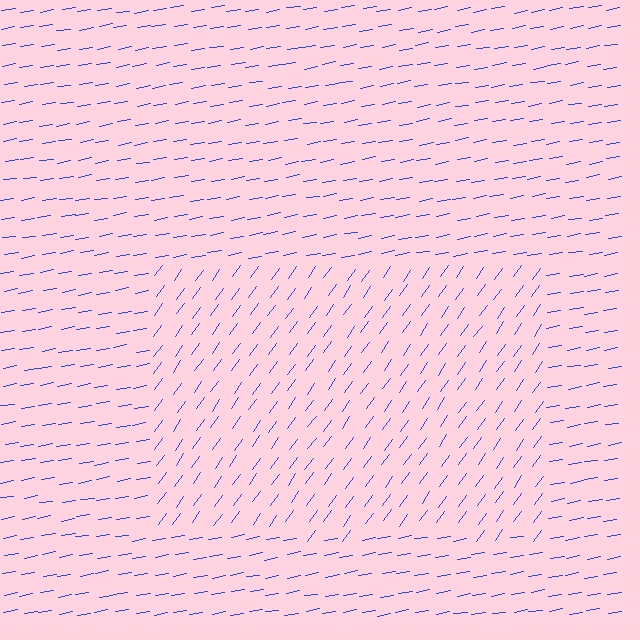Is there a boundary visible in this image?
Yes, there is a texture boundary formed by a change in line orientation.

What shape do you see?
I see a rectangle.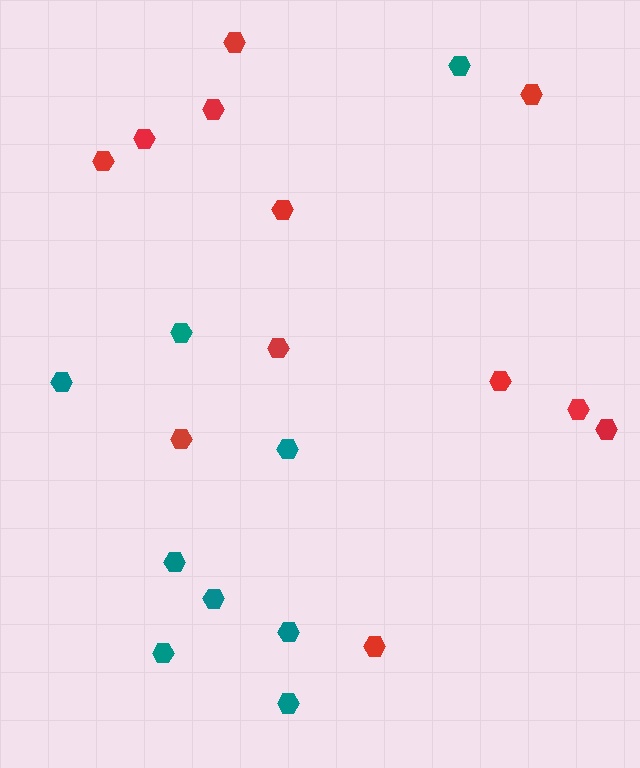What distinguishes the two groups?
There are 2 groups: one group of teal hexagons (9) and one group of red hexagons (12).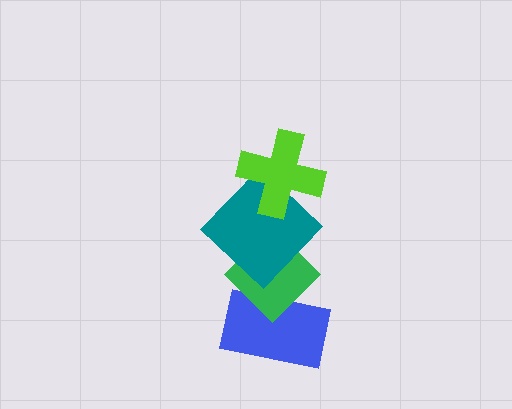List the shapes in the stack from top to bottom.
From top to bottom: the lime cross, the teal diamond, the green diamond, the blue rectangle.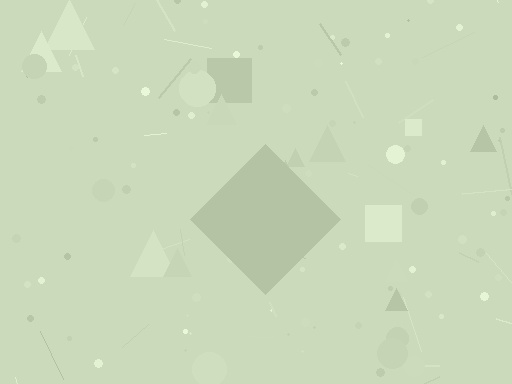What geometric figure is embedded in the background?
A diamond is embedded in the background.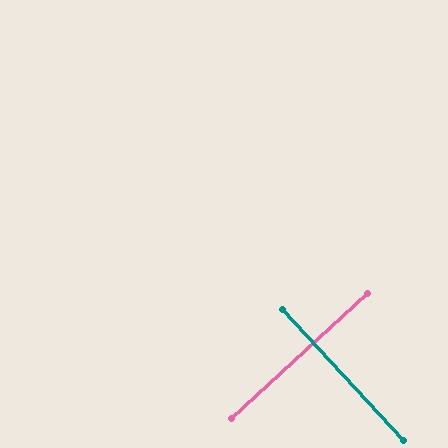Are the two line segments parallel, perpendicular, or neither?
Perpendicular — they meet at approximately 90°.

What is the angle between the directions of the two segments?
Approximately 90 degrees.